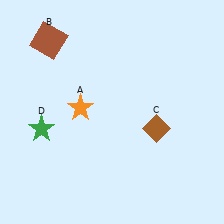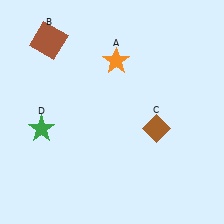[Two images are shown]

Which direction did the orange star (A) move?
The orange star (A) moved up.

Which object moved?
The orange star (A) moved up.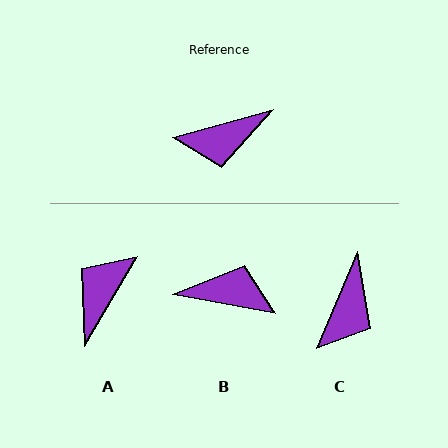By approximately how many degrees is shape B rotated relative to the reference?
Approximately 154 degrees counter-clockwise.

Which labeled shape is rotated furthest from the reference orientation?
B, about 154 degrees away.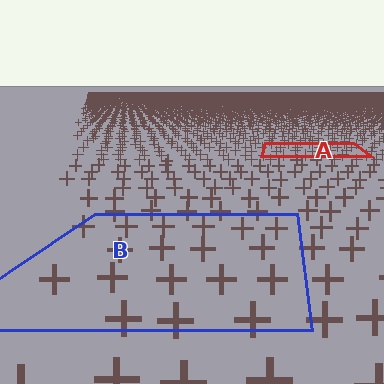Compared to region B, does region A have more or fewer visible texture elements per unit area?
Region A has more texture elements per unit area — they are packed more densely because it is farther away.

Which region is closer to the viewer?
Region B is closer. The texture elements there are larger and more spread out.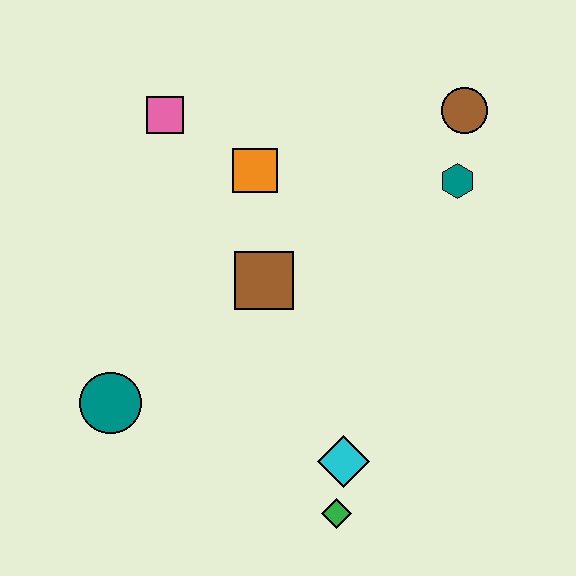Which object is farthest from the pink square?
The green diamond is farthest from the pink square.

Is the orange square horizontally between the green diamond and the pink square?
Yes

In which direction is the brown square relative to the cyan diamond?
The brown square is above the cyan diamond.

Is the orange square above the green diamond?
Yes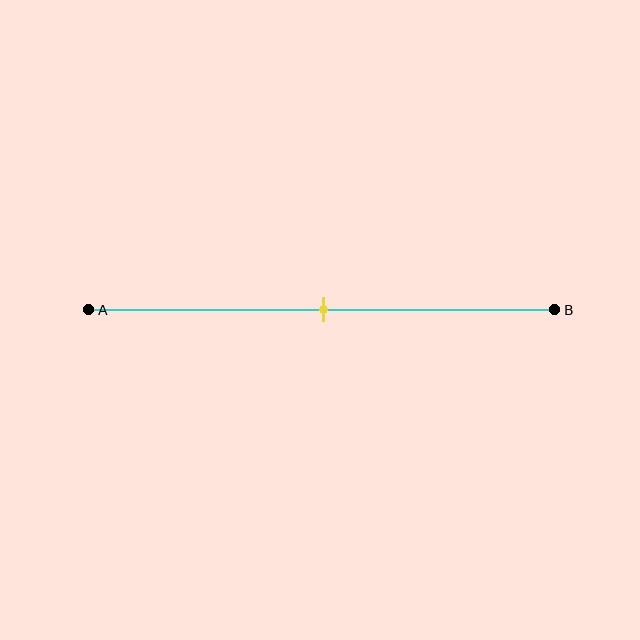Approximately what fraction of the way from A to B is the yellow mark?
The yellow mark is approximately 50% of the way from A to B.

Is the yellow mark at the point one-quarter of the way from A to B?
No, the mark is at about 50% from A, not at the 25% one-quarter point.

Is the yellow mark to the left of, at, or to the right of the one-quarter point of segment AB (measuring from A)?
The yellow mark is to the right of the one-quarter point of segment AB.